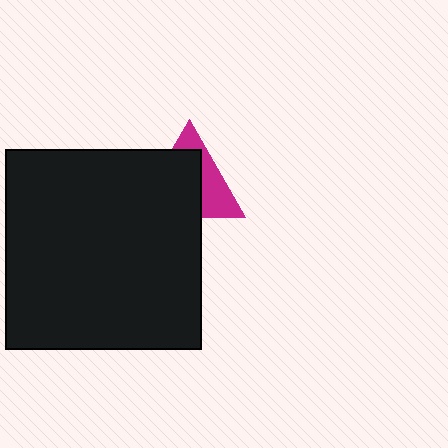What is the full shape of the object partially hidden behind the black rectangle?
The partially hidden object is a magenta triangle.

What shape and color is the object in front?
The object in front is a black rectangle.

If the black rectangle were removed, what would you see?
You would see the complete magenta triangle.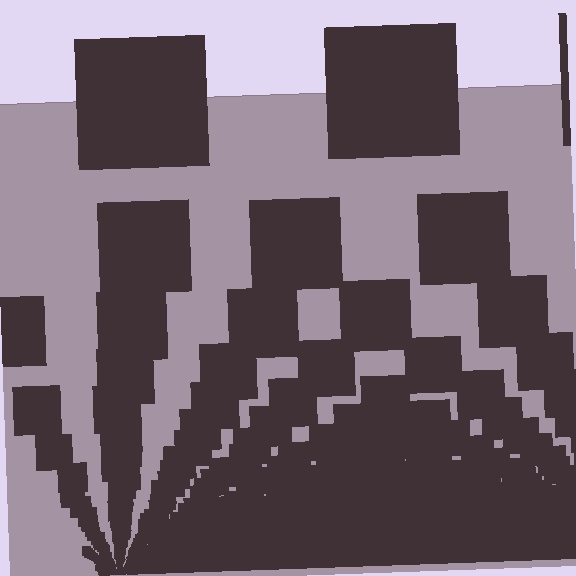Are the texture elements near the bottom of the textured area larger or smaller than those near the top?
Smaller. The gradient is inverted — elements near the bottom are smaller and denser.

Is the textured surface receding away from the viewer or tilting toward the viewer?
The surface appears to tilt toward the viewer. Texture elements get larger and sparser toward the top.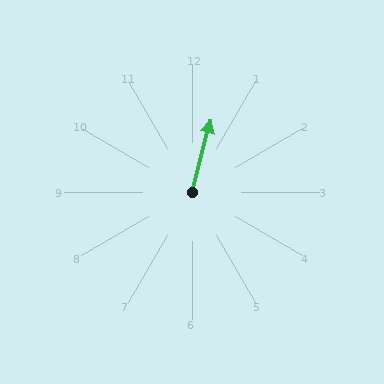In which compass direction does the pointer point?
North.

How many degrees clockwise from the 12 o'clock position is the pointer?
Approximately 15 degrees.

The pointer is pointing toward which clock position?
Roughly 12 o'clock.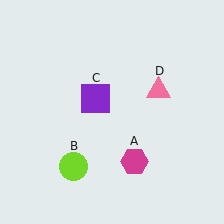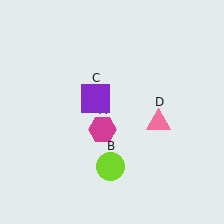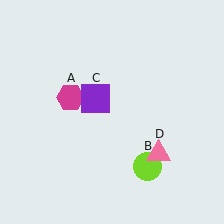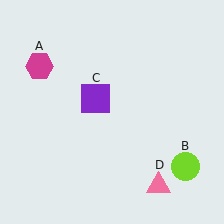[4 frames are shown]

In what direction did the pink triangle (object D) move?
The pink triangle (object D) moved down.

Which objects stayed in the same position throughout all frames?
Purple square (object C) remained stationary.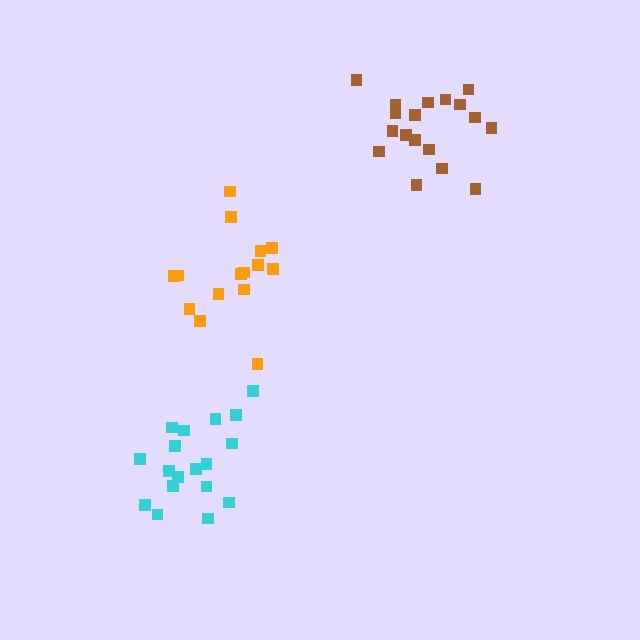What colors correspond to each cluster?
The clusters are colored: brown, cyan, orange.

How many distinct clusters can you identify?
There are 3 distinct clusters.